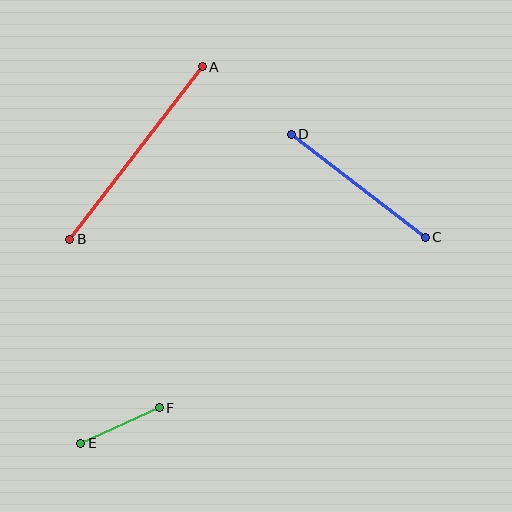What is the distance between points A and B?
The distance is approximately 217 pixels.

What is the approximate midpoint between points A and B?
The midpoint is at approximately (136, 153) pixels.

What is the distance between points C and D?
The distance is approximately 169 pixels.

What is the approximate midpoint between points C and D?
The midpoint is at approximately (358, 186) pixels.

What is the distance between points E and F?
The distance is approximately 86 pixels.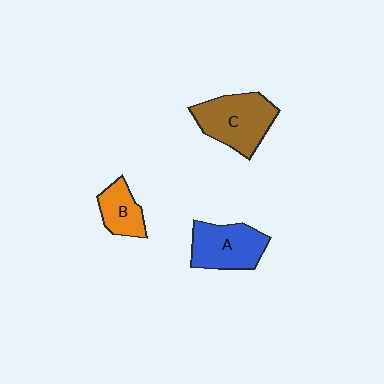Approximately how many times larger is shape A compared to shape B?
Approximately 1.6 times.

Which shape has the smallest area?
Shape B (orange).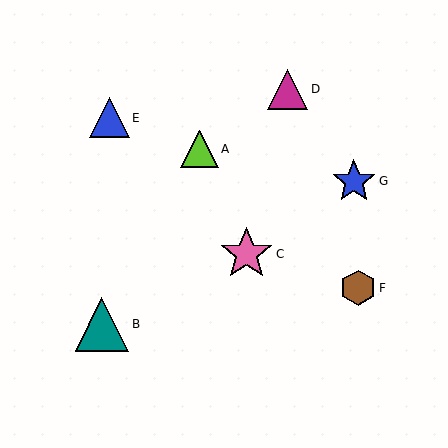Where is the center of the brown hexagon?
The center of the brown hexagon is at (358, 288).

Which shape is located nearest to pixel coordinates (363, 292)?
The brown hexagon (labeled F) at (358, 288) is nearest to that location.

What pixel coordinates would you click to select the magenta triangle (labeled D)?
Click at (287, 89) to select the magenta triangle D.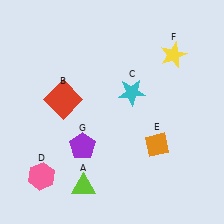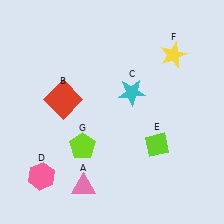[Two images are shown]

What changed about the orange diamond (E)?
In Image 1, E is orange. In Image 2, it changed to lime.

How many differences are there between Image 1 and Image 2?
There are 3 differences between the two images.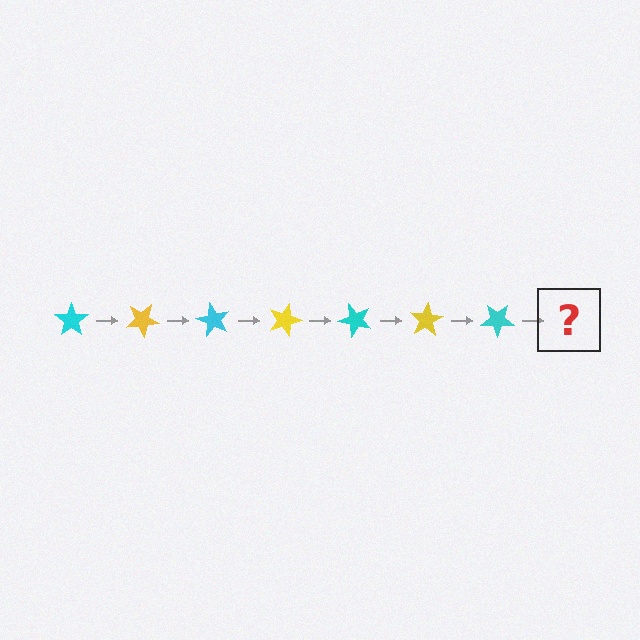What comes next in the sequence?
The next element should be a yellow star, rotated 210 degrees from the start.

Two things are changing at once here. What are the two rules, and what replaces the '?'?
The two rules are that it rotates 30 degrees each step and the color cycles through cyan and yellow. The '?' should be a yellow star, rotated 210 degrees from the start.